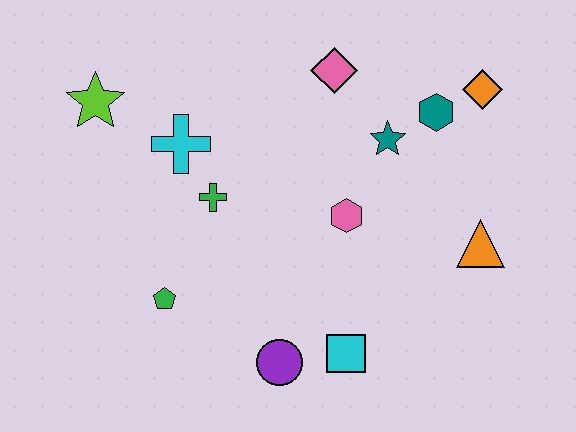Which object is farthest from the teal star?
The lime star is farthest from the teal star.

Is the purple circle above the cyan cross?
No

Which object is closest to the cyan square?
The purple circle is closest to the cyan square.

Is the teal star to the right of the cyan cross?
Yes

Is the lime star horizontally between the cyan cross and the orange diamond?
No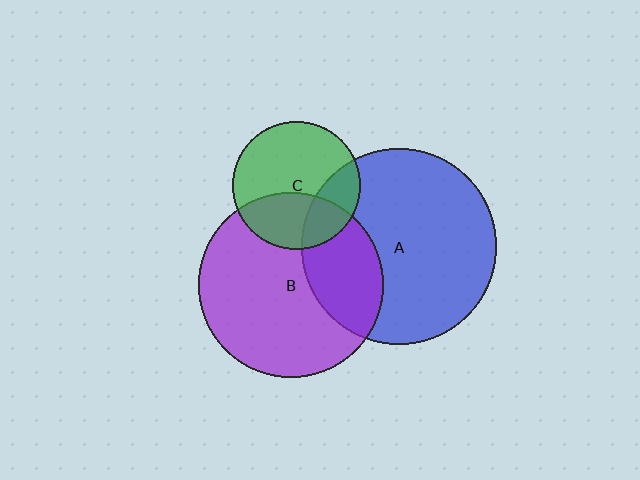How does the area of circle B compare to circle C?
Approximately 2.1 times.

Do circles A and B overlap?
Yes.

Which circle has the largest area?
Circle A (blue).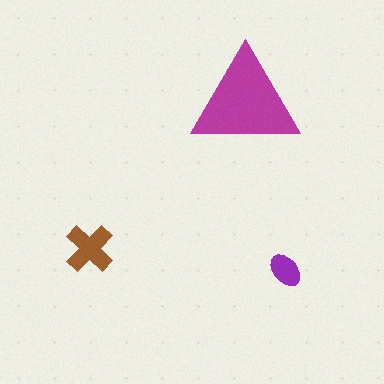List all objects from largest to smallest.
The magenta triangle, the brown cross, the purple ellipse.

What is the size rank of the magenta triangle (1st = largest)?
1st.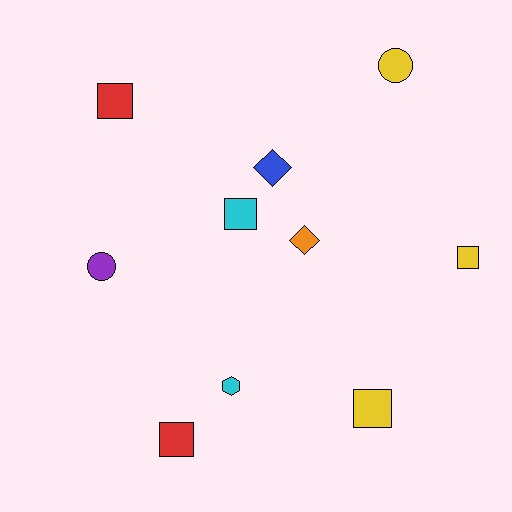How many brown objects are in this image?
There are no brown objects.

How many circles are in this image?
There are 2 circles.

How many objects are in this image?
There are 10 objects.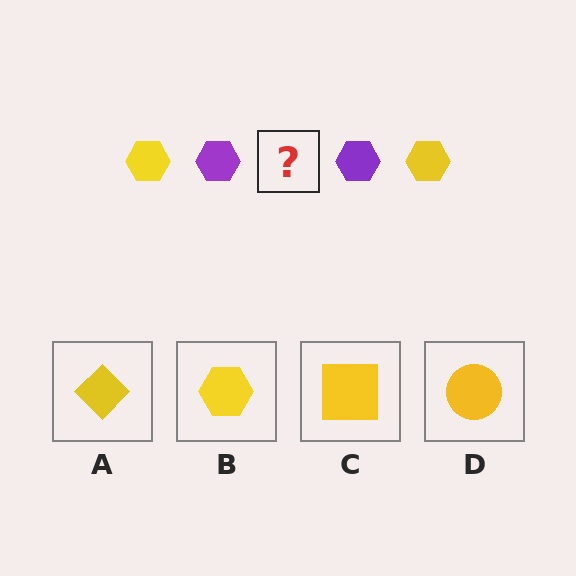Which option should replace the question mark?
Option B.